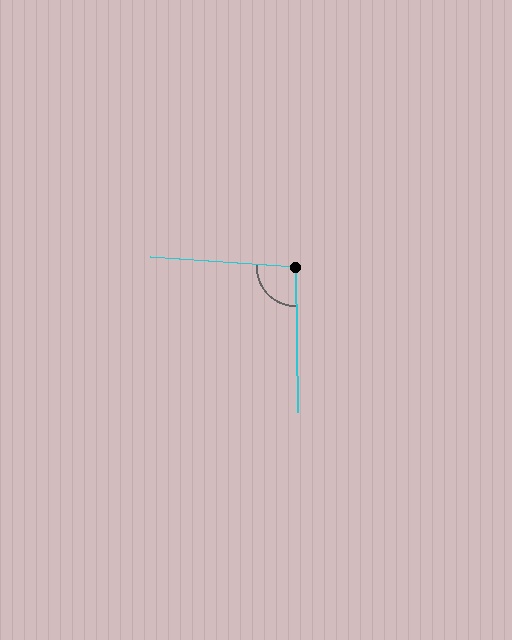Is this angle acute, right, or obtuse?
It is approximately a right angle.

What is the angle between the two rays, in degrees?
Approximately 95 degrees.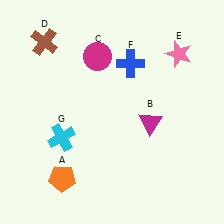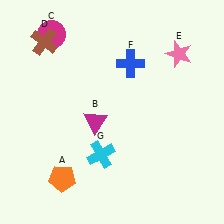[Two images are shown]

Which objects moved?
The objects that moved are: the magenta triangle (B), the magenta circle (C), the cyan cross (G).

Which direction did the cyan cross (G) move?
The cyan cross (G) moved right.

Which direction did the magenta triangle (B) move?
The magenta triangle (B) moved left.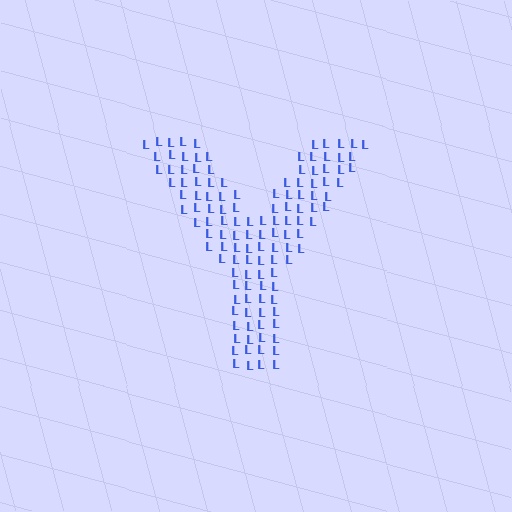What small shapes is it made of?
It is made of small letter L's.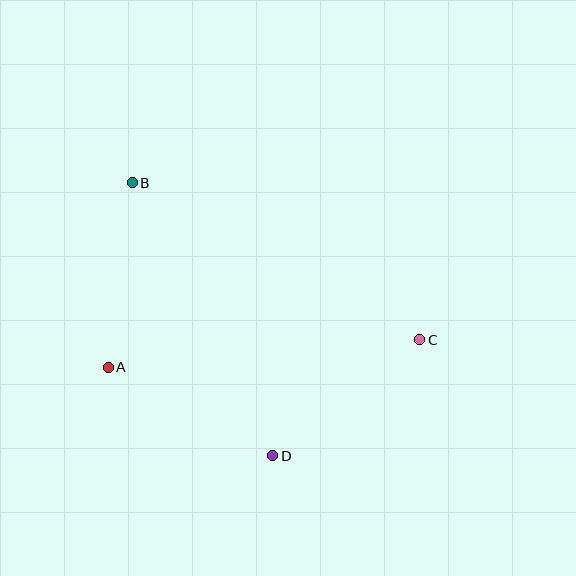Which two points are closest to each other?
Points A and B are closest to each other.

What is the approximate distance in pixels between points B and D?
The distance between B and D is approximately 307 pixels.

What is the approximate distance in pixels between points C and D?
The distance between C and D is approximately 187 pixels.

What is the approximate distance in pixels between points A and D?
The distance between A and D is approximately 187 pixels.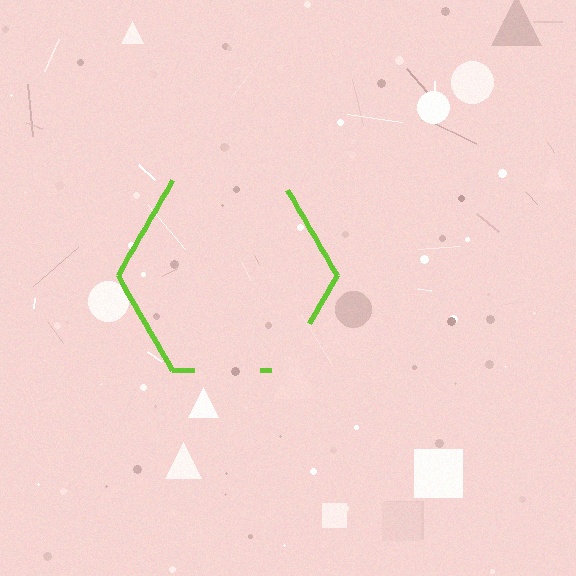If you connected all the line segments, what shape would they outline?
They would outline a hexagon.